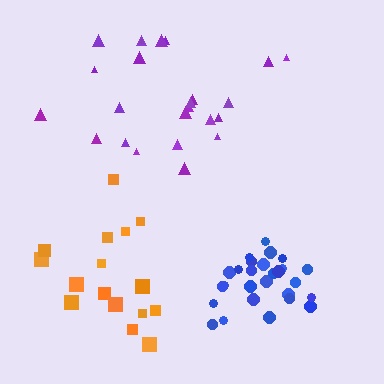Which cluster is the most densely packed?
Blue.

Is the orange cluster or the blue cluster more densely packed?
Blue.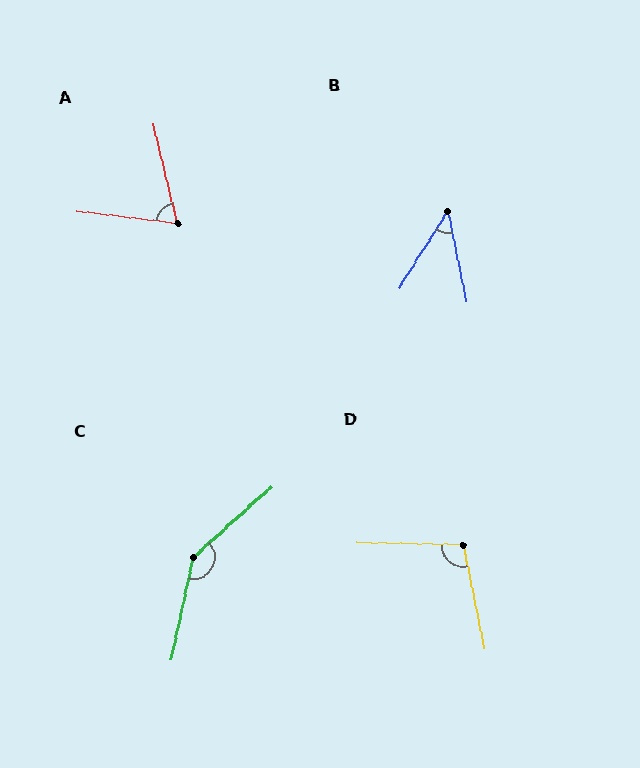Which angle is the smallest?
B, at approximately 43 degrees.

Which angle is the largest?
C, at approximately 144 degrees.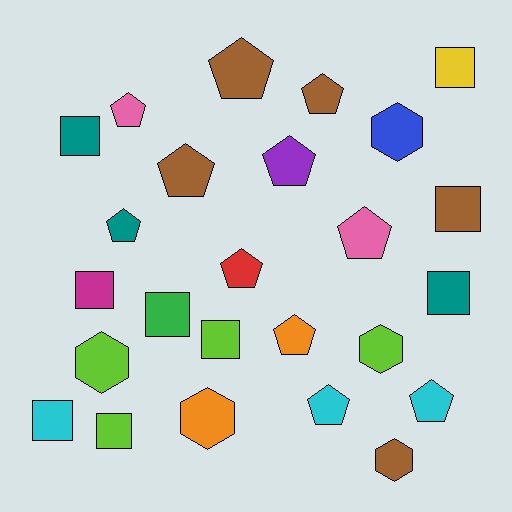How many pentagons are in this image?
There are 11 pentagons.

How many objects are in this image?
There are 25 objects.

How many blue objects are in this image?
There is 1 blue object.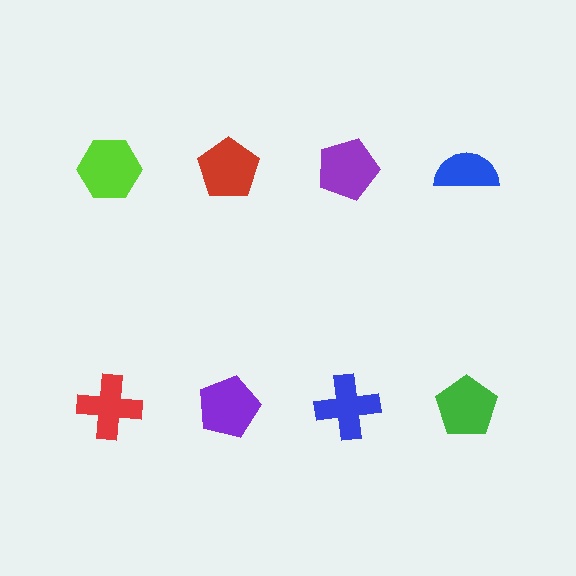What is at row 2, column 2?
A purple pentagon.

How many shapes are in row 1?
4 shapes.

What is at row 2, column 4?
A green pentagon.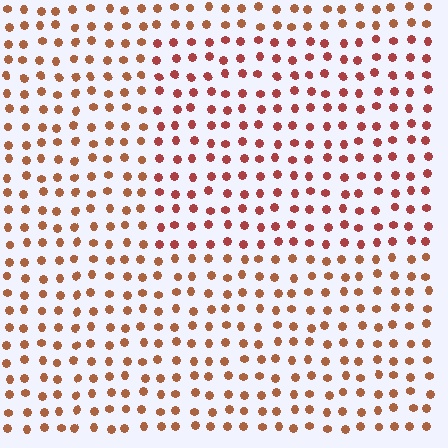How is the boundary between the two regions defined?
The boundary is defined purely by a slight shift in hue (about 22 degrees). Spacing, size, and orientation are identical on both sides.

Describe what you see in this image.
The image is filled with small brown elements in a uniform arrangement. A rectangle-shaped region is visible where the elements are tinted to a slightly different hue, forming a subtle color boundary.